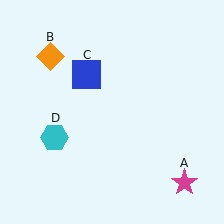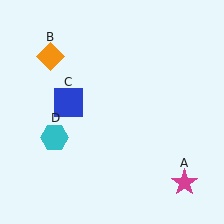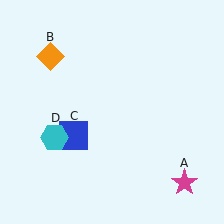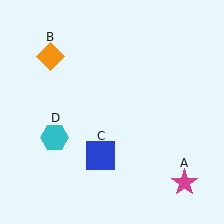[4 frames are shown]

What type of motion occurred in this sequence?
The blue square (object C) rotated counterclockwise around the center of the scene.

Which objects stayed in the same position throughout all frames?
Magenta star (object A) and orange diamond (object B) and cyan hexagon (object D) remained stationary.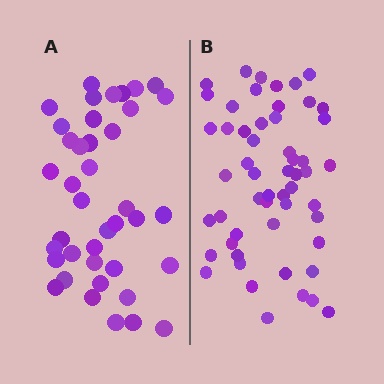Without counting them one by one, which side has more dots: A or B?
Region B (the right region) has more dots.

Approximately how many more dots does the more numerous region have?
Region B has approximately 15 more dots than region A.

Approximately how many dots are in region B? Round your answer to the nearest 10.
About 50 dots. (The exact count is 54, which rounds to 50.)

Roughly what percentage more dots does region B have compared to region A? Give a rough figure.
About 35% more.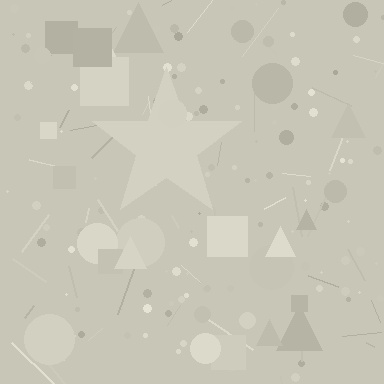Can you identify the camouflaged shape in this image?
The camouflaged shape is a star.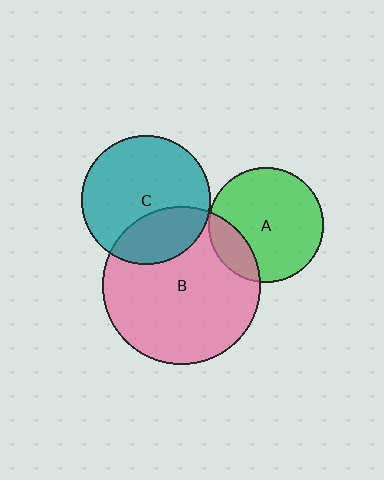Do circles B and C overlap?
Yes.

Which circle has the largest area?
Circle B (pink).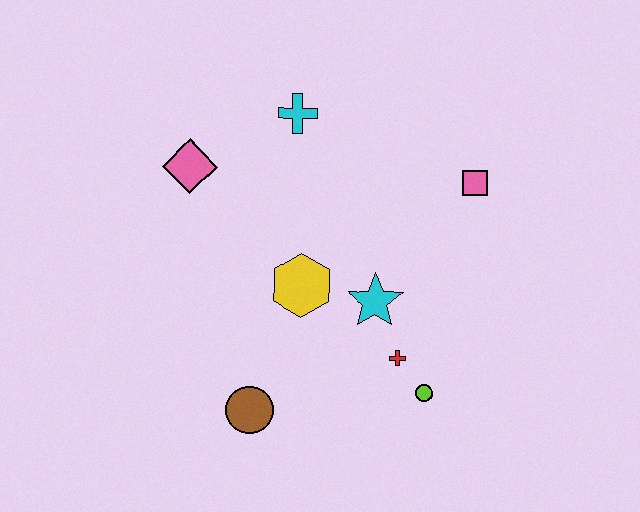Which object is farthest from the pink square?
The brown circle is farthest from the pink square.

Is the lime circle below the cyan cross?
Yes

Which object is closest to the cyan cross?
The pink diamond is closest to the cyan cross.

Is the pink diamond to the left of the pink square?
Yes